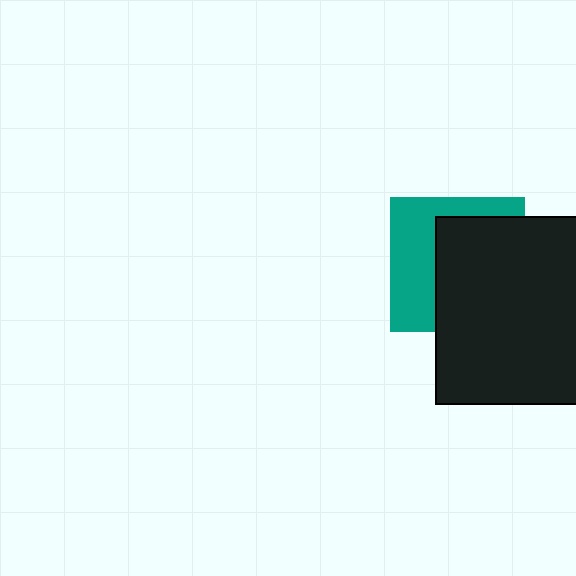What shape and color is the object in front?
The object in front is a black square.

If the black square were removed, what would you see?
You would see the complete teal square.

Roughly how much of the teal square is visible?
A small part of it is visible (roughly 43%).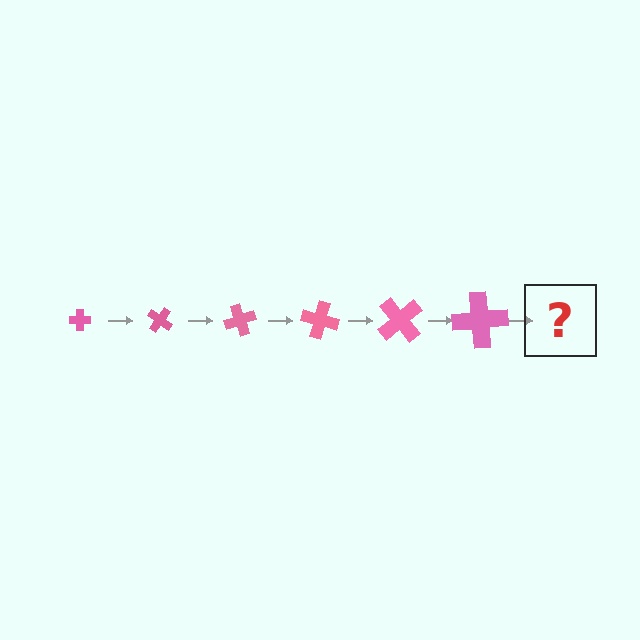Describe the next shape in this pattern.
It should be a cross, larger than the previous one and rotated 210 degrees from the start.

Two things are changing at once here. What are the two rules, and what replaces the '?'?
The two rules are that the cross grows larger each step and it rotates 35 degrees each step. The '?' should be a cross, larger than the previous one and rotated 210 degrees from the start.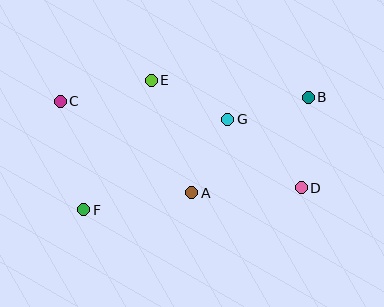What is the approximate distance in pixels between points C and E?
The distance between C and E is approximately 93 pixels.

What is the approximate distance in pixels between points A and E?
The distance between A and E is approximately 119 pixels.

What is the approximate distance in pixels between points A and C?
The distance between A and C is approximately 160 pixels.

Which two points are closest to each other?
Points A and G are closest to each other.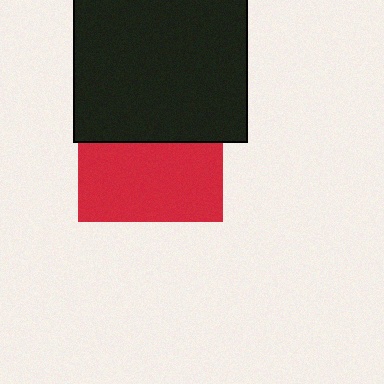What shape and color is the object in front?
The object in front is a black square.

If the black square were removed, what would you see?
You would see the complete red square.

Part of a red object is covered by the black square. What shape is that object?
It is a square.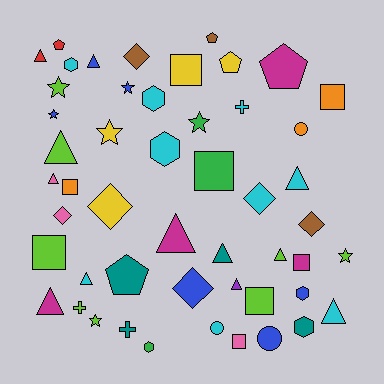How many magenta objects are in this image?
There are 4 magenta objects.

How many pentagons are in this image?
There are 5 pentagons.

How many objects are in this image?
There are 50 objects.